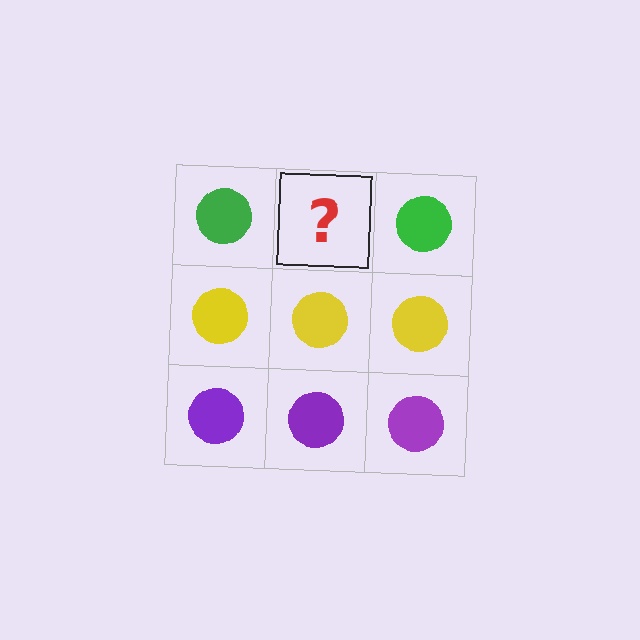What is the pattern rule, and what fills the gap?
The rule is that each row has a consistent color. The gap should be filled with a green circle.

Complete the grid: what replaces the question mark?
The question mark should be replaced with a green circle.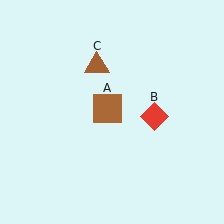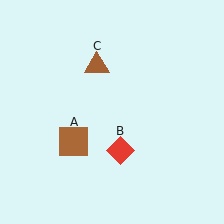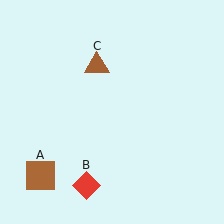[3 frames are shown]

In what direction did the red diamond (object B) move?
The red diamond (object B) moved down and to the left.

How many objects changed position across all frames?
2 objects changed position: brown square (object A), red diamond (object B).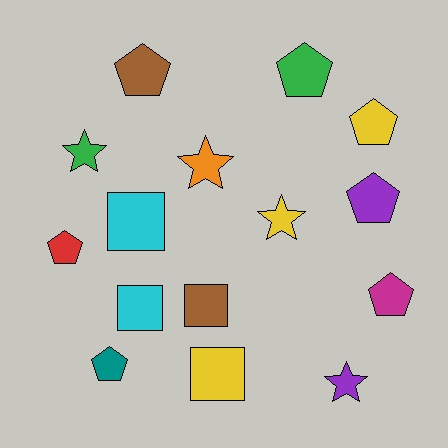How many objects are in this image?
There are 15 objects.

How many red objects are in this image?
There is 1 red object.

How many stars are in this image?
There are 4 stars.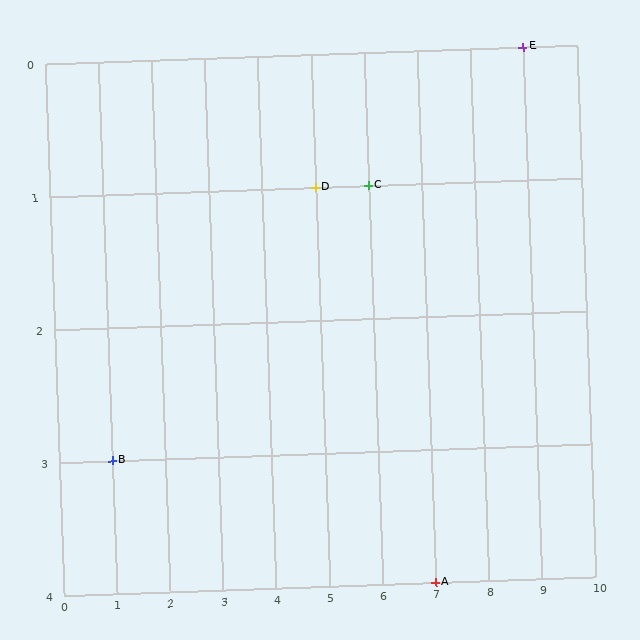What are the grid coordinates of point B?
Point B is at grid coordinates (1, 3).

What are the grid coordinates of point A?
Point A is at grid coordinates (7, 4).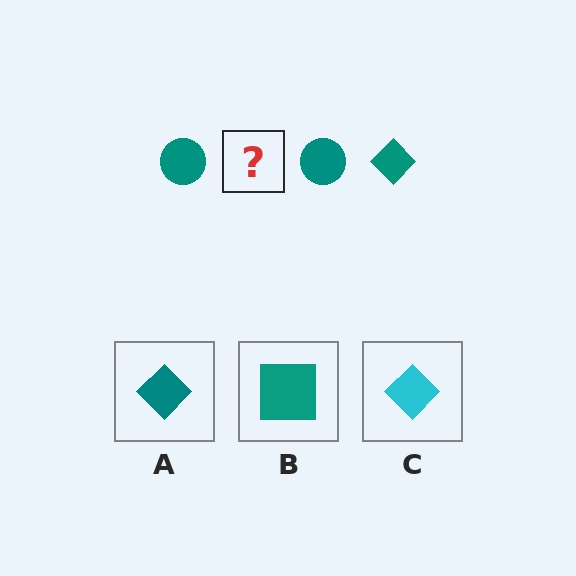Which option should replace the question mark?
Option A.